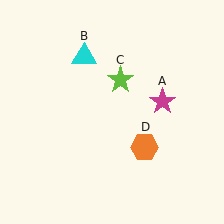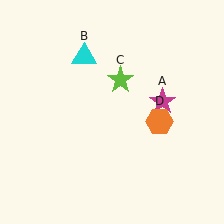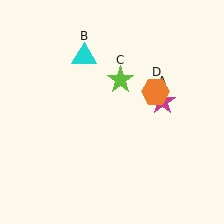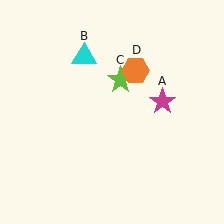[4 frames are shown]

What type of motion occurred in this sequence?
The orange hexagon (object D) rotated counterclockwise around the center of the scene.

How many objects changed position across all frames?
1 object changed position: orange hexagon (object D).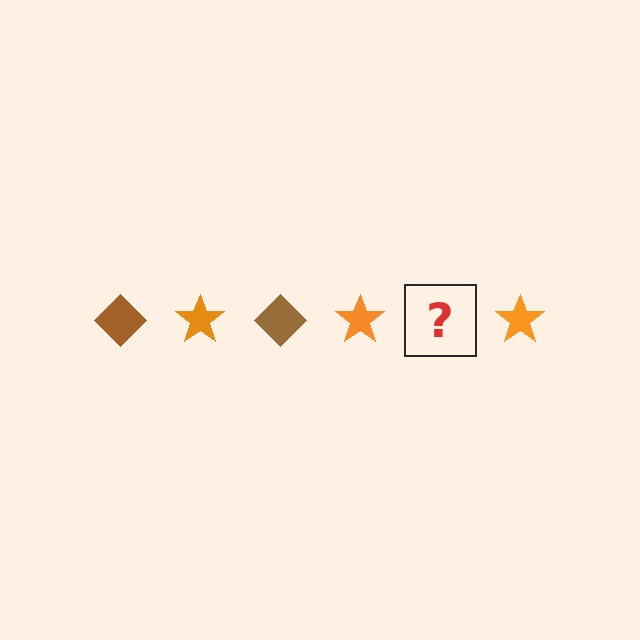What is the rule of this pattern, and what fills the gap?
The rule is that the pattern alternates between brown diamond and orange star. The gap should be filled with a brown diamond.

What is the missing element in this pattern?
The missing element is a brown diamond.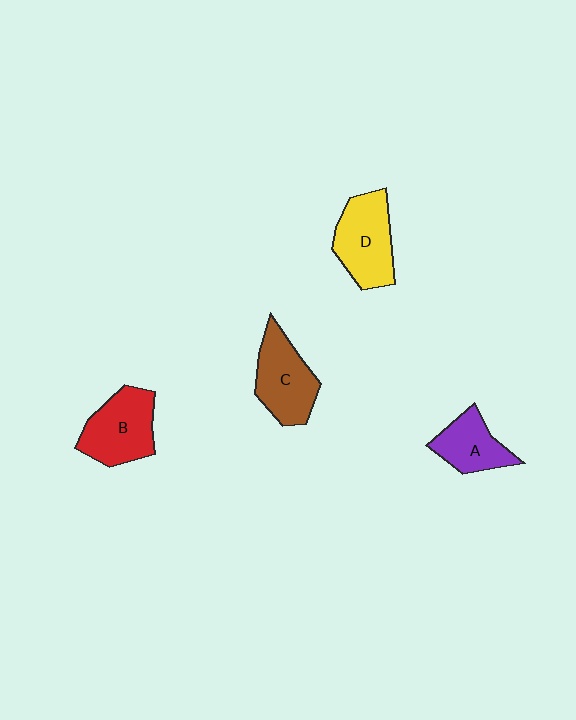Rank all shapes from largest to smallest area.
From largest to smallest: D (yellow), B (red), C (brown), A (purple).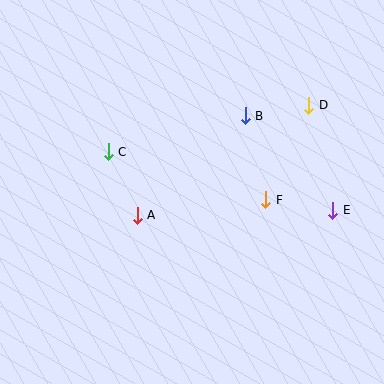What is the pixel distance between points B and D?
The distance between B and D is 64 pixels.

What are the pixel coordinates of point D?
Point D is at (309, 105).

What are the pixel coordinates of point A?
Point A is at (137, 215).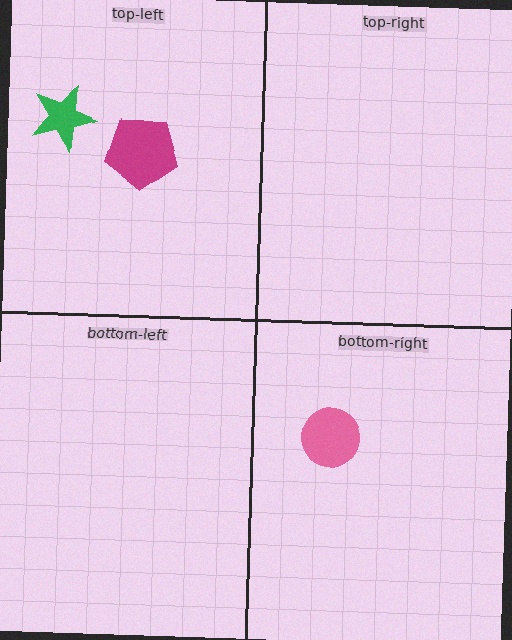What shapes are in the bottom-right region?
The pink circle.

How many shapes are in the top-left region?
2.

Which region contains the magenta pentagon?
The top-left region.